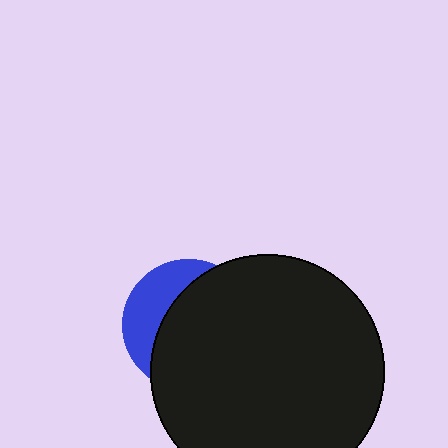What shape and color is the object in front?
The object in front is a black circle.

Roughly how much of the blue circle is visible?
A small part of it is visible (roughly 32%).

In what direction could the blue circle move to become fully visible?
The blue circle could move left. That would shift it out from behind the black circle entirely.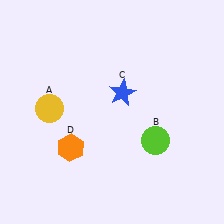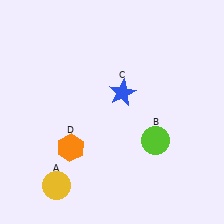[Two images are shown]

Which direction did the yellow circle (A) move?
The yellow circle (A) moved down.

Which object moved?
The yellow circle (A) moved down.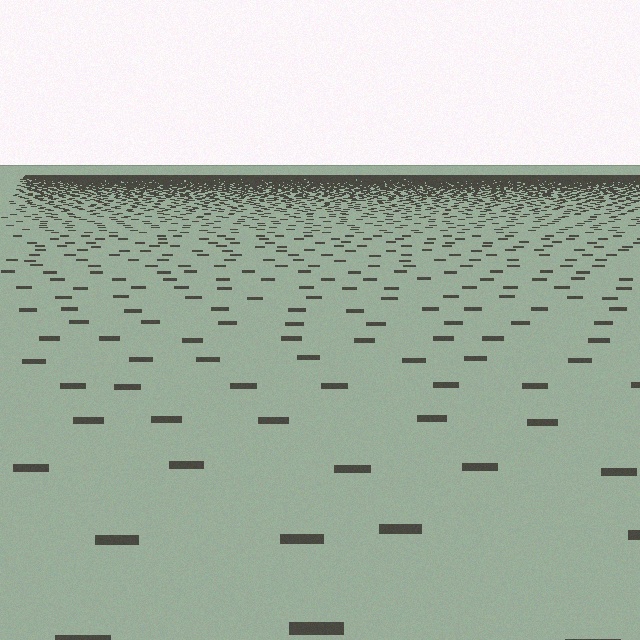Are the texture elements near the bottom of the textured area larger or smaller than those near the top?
Larger. Near the bottom, elements are closer to the viewer and appear at a bigger on-screen size.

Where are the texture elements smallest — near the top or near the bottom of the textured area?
Near the top.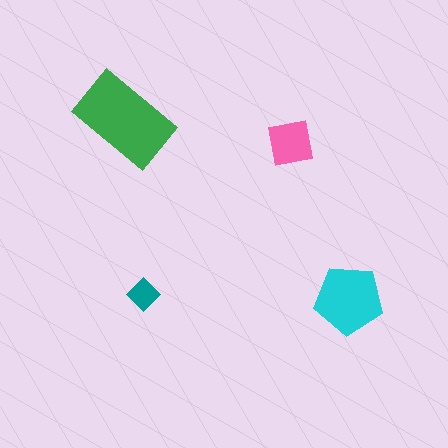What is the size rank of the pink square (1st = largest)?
3rd.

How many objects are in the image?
There are 4 objects in the image.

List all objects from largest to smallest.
The green rectangle, the cyan pentagon, the pink square, the teal diamond.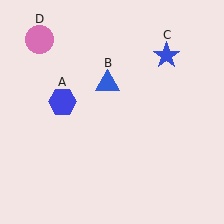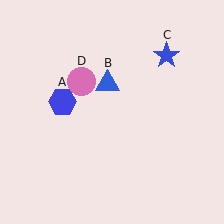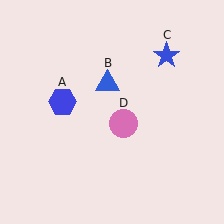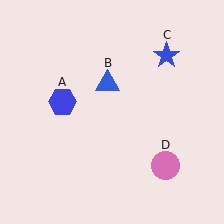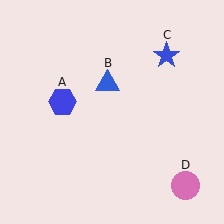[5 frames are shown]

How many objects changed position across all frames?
1 object changed position: pink circle (object D).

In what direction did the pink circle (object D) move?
The pink circle (object D) moved down and to the right.